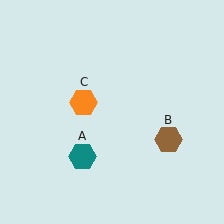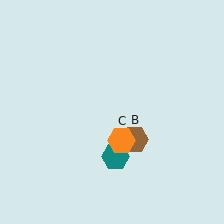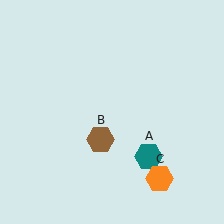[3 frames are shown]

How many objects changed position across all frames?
3 objects changed position: teal hexagon (object A), brown hexagon (object B), orange hexagon (object C).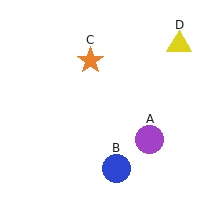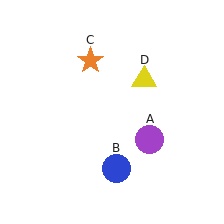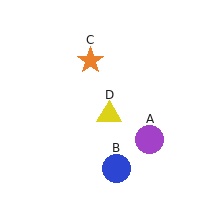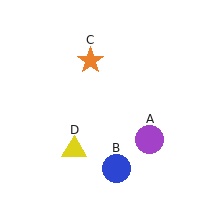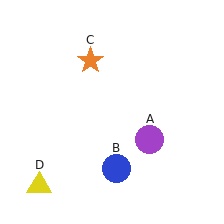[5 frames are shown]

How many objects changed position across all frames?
1 object changed position: yellow triangle (object D).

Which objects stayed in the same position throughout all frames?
Purple circle (object A) and blue circle (object B) and orange star (object C) remained stationary.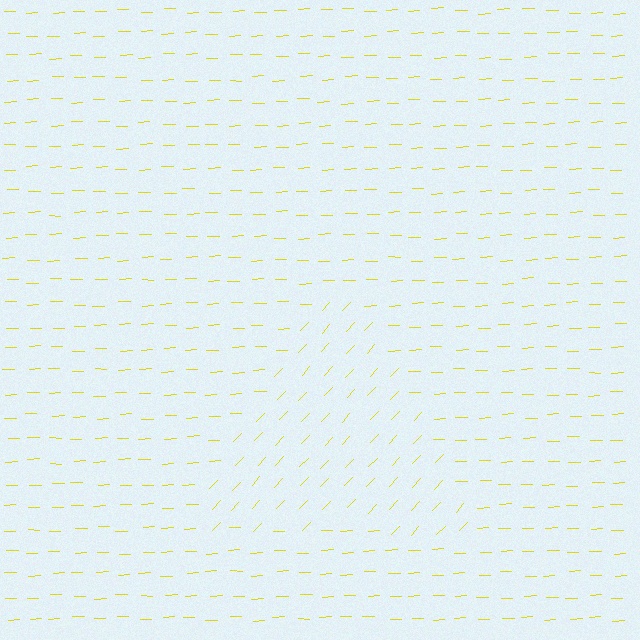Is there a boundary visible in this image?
Yes, there is a texture boundary formed by a change in line orientation.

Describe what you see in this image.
The image is filled with small yellow line segments. A triangle region in the image has lines oriented differently from the surrounding lines, creating a visible texture boundary.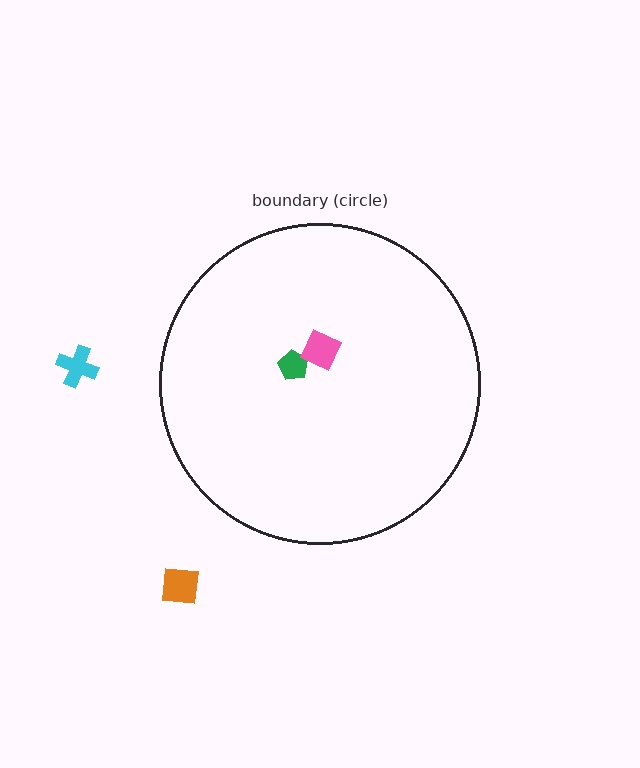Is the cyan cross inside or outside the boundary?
Outside.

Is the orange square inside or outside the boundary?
Outside.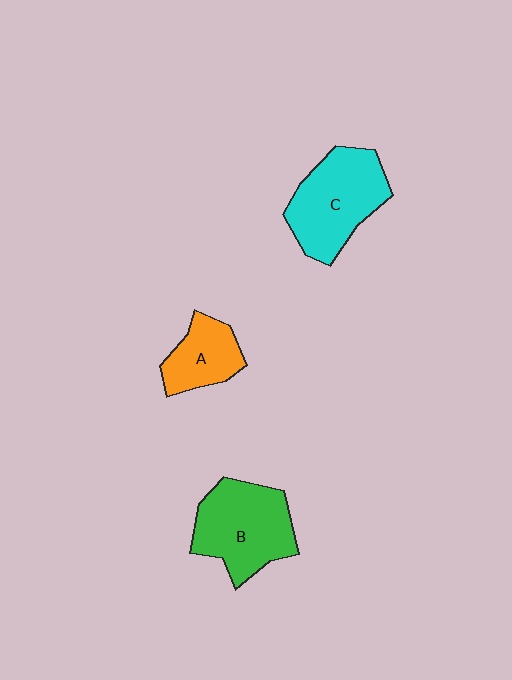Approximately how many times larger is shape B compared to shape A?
Approximately 1.7 times.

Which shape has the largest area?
Shape C (cyan).